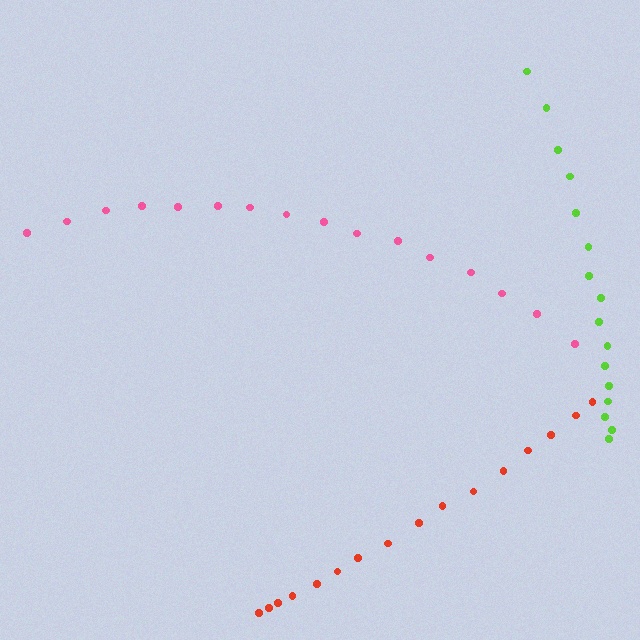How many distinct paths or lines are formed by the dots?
There are 3 distinct paths.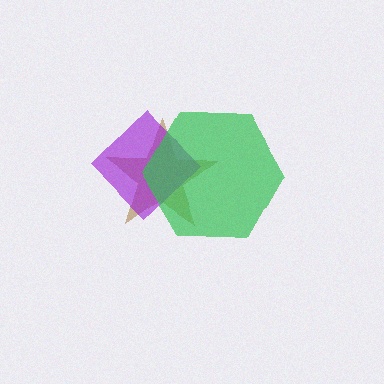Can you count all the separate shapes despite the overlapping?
Yes, there are 3 separate shapes.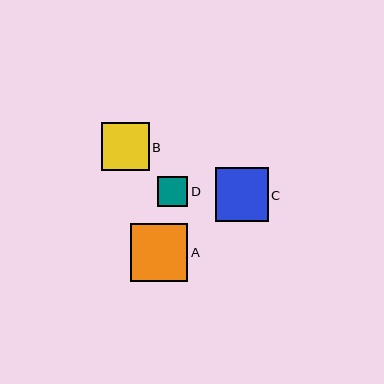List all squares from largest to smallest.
From largest to smallest: A, C, B, D.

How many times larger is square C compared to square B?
Square C is approximately 1.1 times the size of square B.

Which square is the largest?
Square A is the largest with a size of approximately 57 pixels.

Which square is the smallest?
Square D is the smallest with a size of approximately 31 pixels.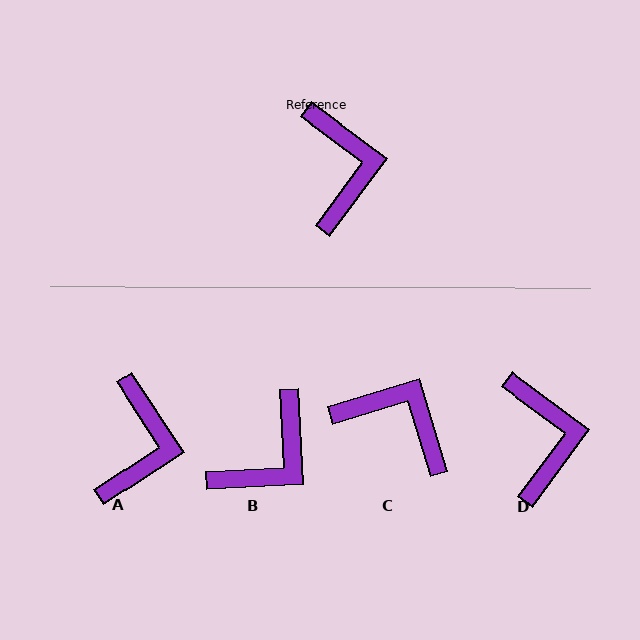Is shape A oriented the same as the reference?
No, it is off by about 20 degrees.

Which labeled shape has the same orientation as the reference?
D.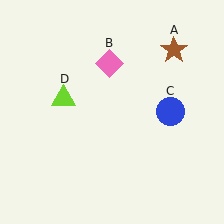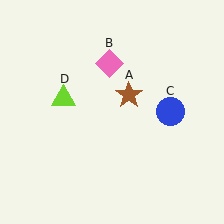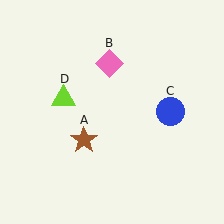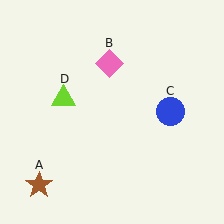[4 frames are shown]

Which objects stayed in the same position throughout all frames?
Pink diamond (object B) and blue circle (object C) and lime triangle (object D) remained stationary.